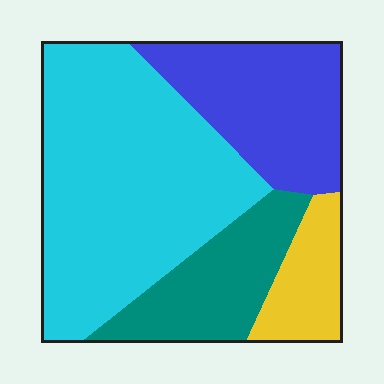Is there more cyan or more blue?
Cyan.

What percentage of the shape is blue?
Blue covers about 25% of the shape.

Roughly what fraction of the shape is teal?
Teal covers 17% of the shape.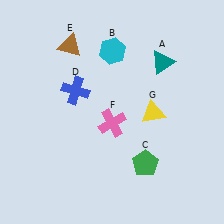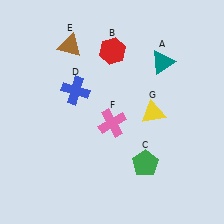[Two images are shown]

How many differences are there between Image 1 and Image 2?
There is 1 difference between the two images.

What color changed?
The hexagon (B) changed from cyan in Image 1 to red in Image 2.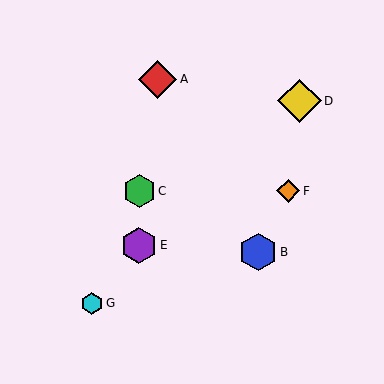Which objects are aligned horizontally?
Objects C, F are aligned horizontally.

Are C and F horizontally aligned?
Yes, both are at y≈191.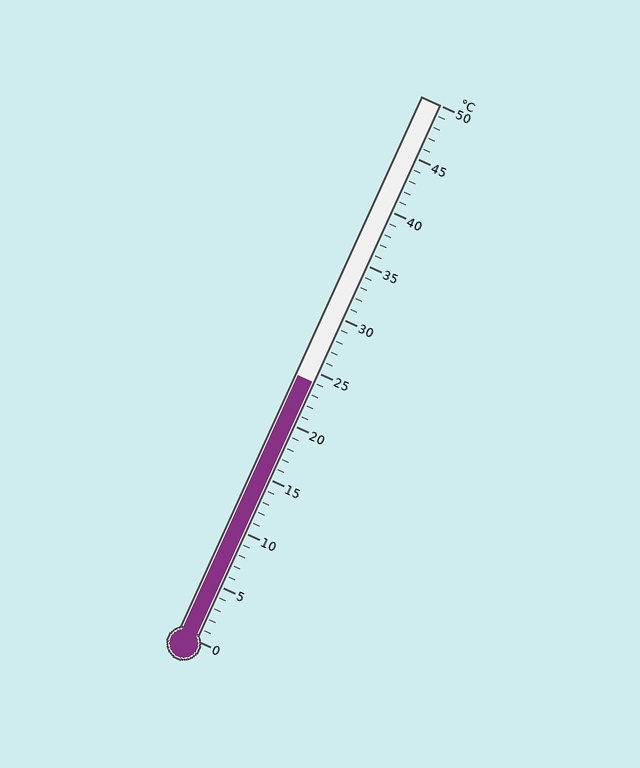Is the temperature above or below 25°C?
The temperature is below 25°C.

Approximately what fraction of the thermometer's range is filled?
The thermometer is filled to approximately 50% of its range.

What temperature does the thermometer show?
The thermometer shows approximately 24°C.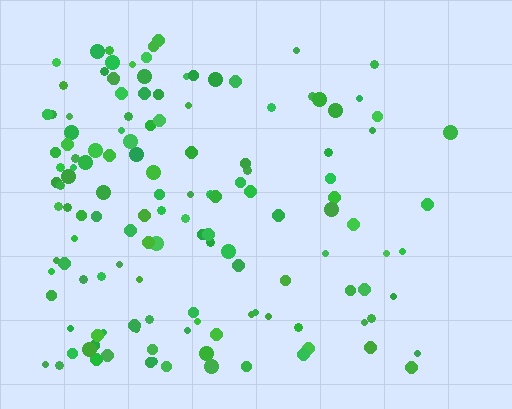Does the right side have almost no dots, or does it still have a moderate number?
Still a moderate number, just noticeably fewer than the left.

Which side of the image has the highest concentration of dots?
The left.